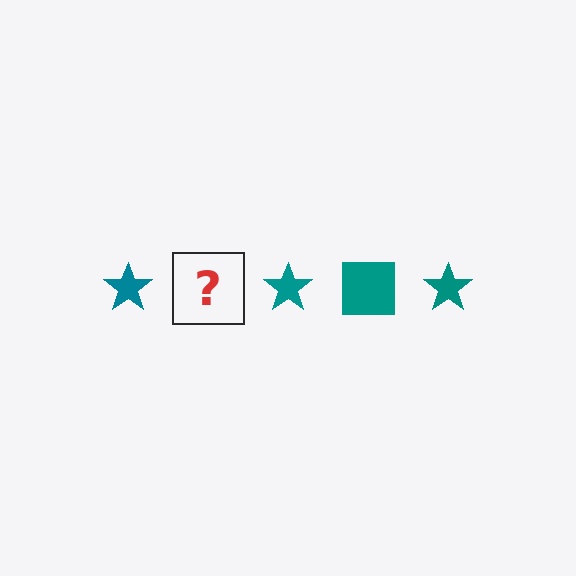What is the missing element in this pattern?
The missing element is a teal square.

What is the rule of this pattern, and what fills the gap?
The rule is that the pattern cycles through star, square shapes in teal. The gap should be filled with a teal square.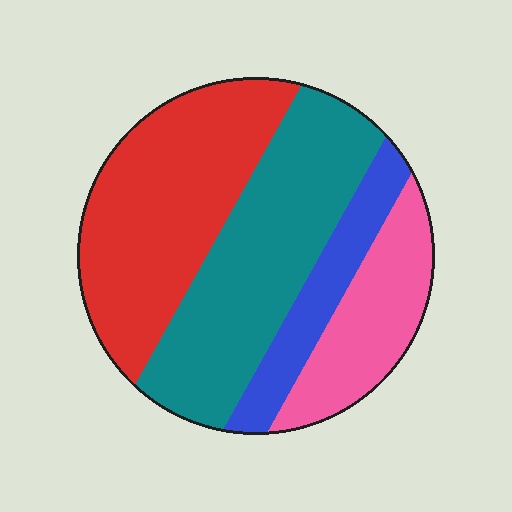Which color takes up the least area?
Blue, at roughly 15%.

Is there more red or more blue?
Red.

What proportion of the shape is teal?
Teal takes up about one third (1/3) of the shape.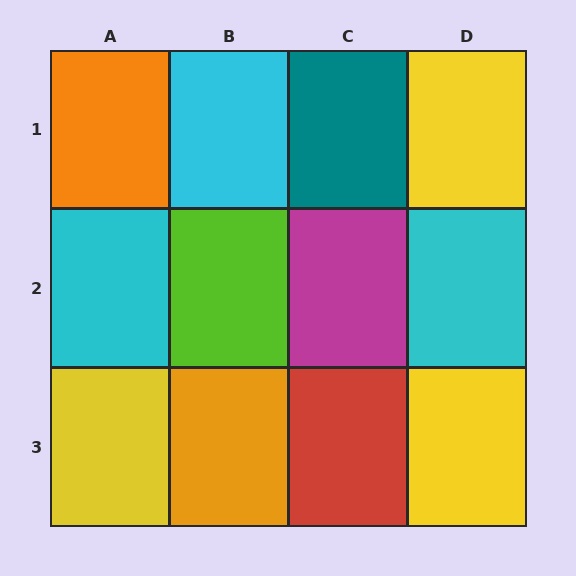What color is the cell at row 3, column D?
Yellow.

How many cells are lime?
1 cell is lime.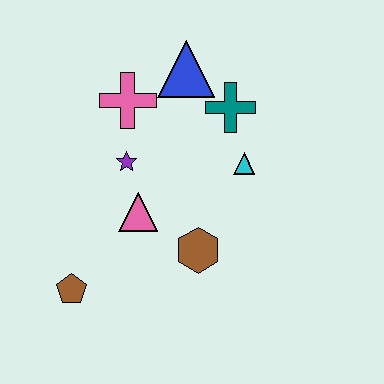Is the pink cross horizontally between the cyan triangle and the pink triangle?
No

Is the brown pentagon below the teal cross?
Yes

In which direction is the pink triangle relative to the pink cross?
The pink triangle is below the pink cross.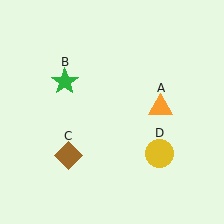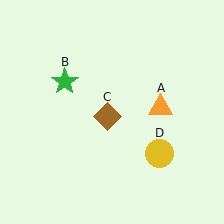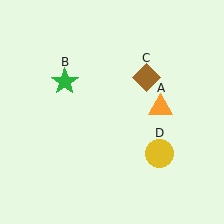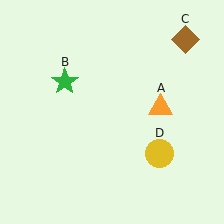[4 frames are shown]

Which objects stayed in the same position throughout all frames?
Orange triangle (object A) and green star (object B) and yellow circle (object D) remained stationary.